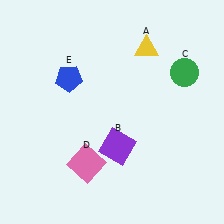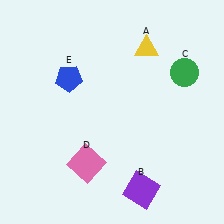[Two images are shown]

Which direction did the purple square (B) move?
The purple square (B) moved down.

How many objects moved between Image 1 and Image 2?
1 object moved between the two images.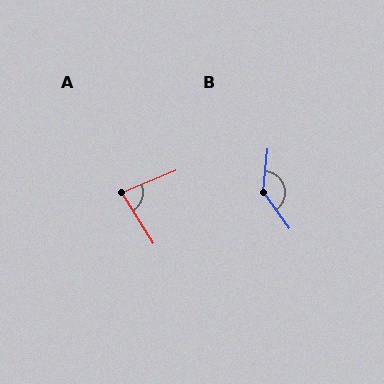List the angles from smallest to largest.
A (80°), B (137°).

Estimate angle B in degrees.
Approximately 137 degrees.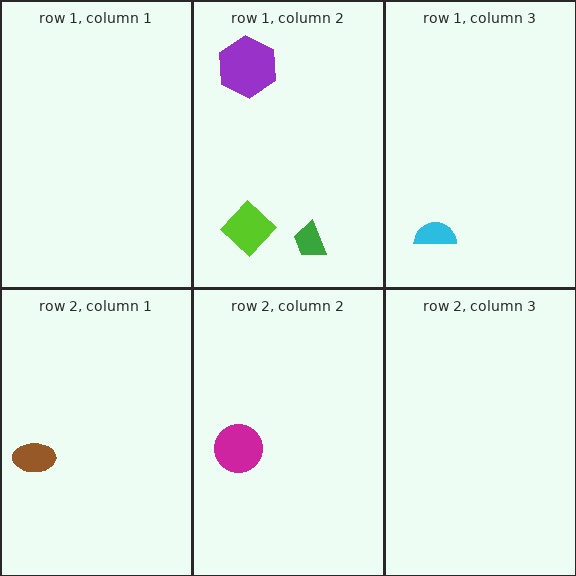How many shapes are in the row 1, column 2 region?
3.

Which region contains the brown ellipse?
The row 2, column 1 region.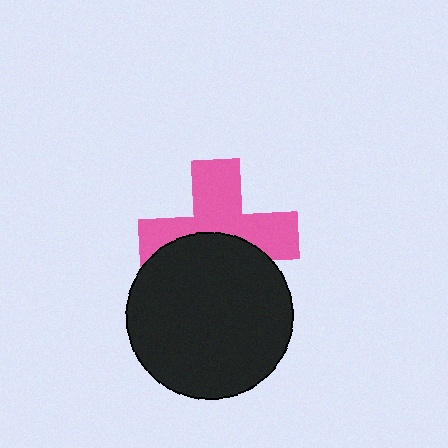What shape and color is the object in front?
The object in front is a black circle.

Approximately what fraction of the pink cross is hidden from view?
Roughly 44% of the pink cross is hidden behind the black circle.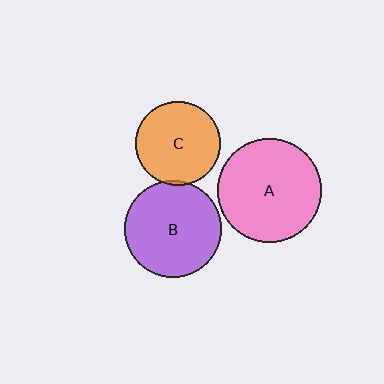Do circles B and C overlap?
Yes.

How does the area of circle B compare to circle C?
Approximately 1.3 times.